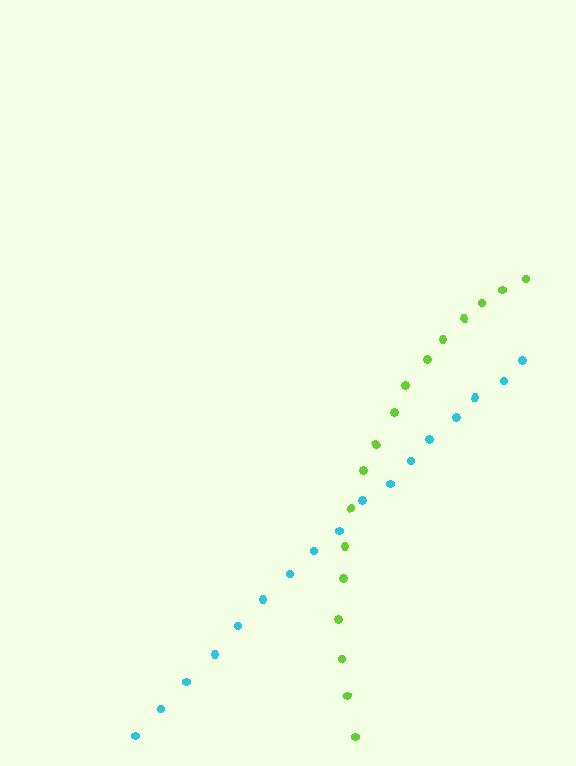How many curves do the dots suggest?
There are 2 distinct paths.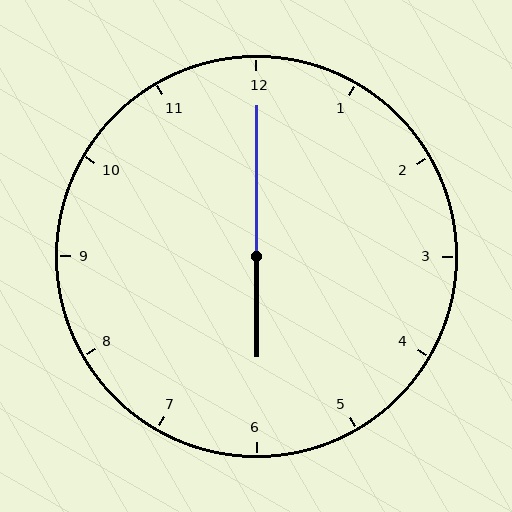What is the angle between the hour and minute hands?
Approximately 180 degrees.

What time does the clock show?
6:00.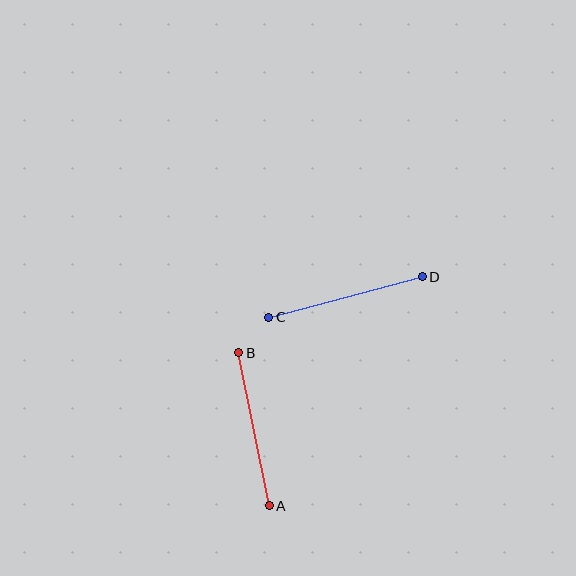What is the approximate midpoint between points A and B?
The midpoint is at approximately (254, 429) pixels.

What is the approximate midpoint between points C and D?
The midpoint is at approximately (345, 297) pixels.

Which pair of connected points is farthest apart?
Points C and D are farthest apart.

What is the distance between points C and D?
The distance is approximately 159 pixels.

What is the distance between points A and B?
The distance is approximately 156 pixels.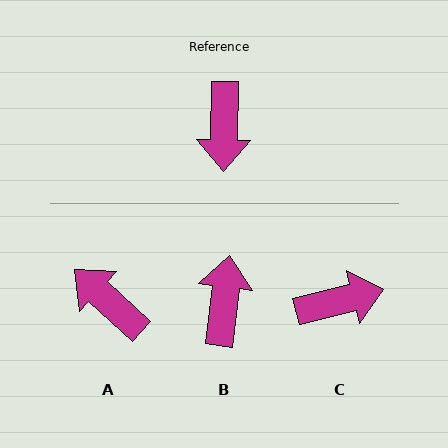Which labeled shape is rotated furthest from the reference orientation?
B, about 174 degrees away.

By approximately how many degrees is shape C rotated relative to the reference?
Approximately 105 degrees counter-clockwise.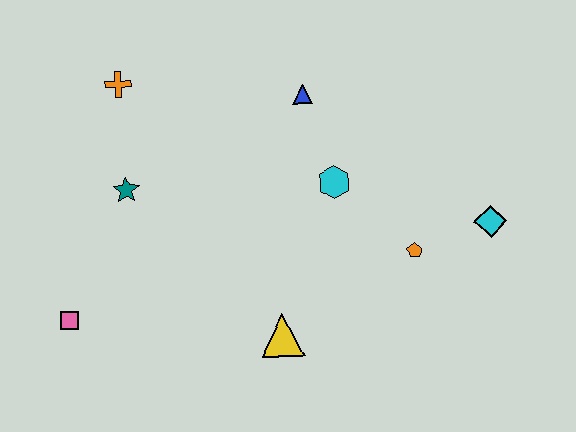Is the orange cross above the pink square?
Yes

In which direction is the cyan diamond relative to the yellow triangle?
The cyan diamond is to the right of the yellow triangle.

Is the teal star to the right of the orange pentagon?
No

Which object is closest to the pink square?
The teal star is closest to the pink square.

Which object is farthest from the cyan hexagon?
The pink square is farthest from the cyan hexagon.